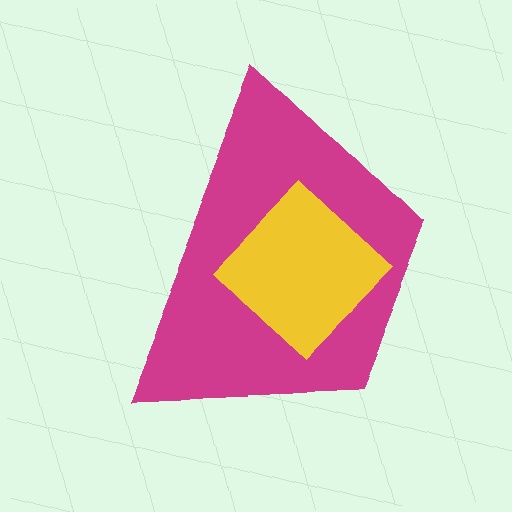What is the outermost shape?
The magenta trapezoid.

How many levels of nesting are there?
2.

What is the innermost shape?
The yellow diamond.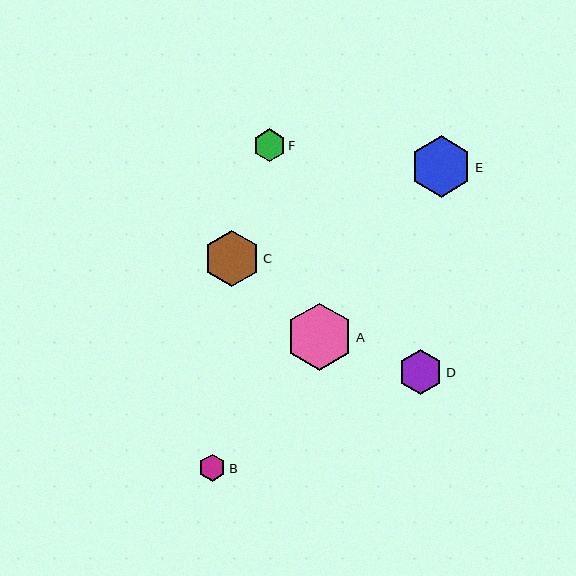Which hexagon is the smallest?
Hexagon B is the smallest with a size of approximately 27 pixels.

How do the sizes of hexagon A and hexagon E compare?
Hexagon A and hexagon E are approximately the same size.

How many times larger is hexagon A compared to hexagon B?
Hexagon A is approximately 2.5 times the size of hexagon B.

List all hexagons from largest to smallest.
From largest to smallest: A, E, C, D, F, B.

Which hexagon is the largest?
Hexagon A is the largest with a size of approximately 67 pixels.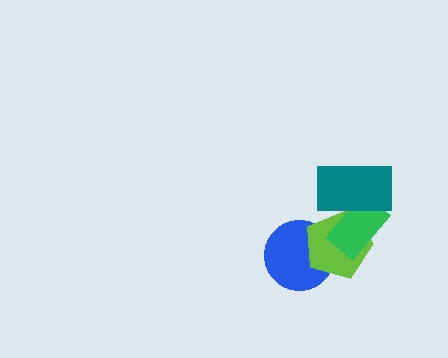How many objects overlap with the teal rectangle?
2 objects overlap with the teal rectangle.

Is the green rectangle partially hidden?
Yes, it is partially covered by another shape.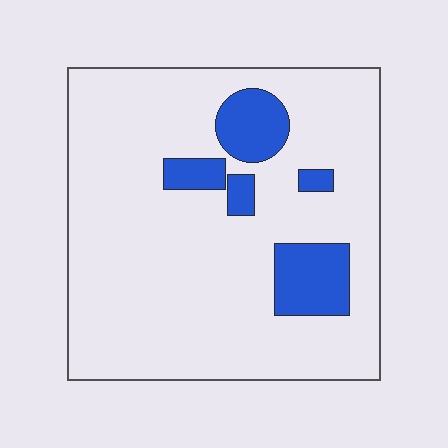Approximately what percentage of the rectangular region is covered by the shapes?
Approximately 15%.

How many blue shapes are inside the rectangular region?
5.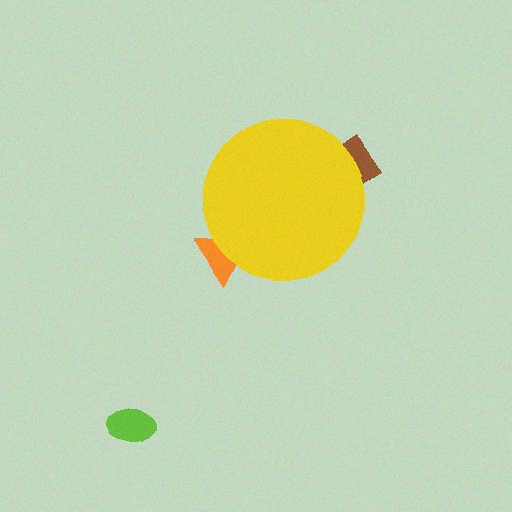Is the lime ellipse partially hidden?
No, the lime ellipse is fully visible.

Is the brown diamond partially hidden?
Yes, the brown diamond is partially hidden behind the yellow circle.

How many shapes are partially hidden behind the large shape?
2 shapes are partially hidden.